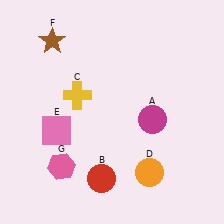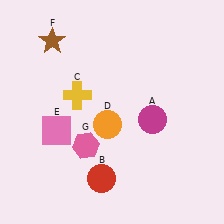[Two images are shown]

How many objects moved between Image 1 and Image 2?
2 objects moved between the two images.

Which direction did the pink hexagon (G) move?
The pink hexagon (G) moved right.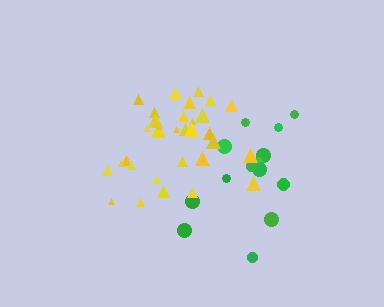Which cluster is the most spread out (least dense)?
Green.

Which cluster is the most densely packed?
Yellow.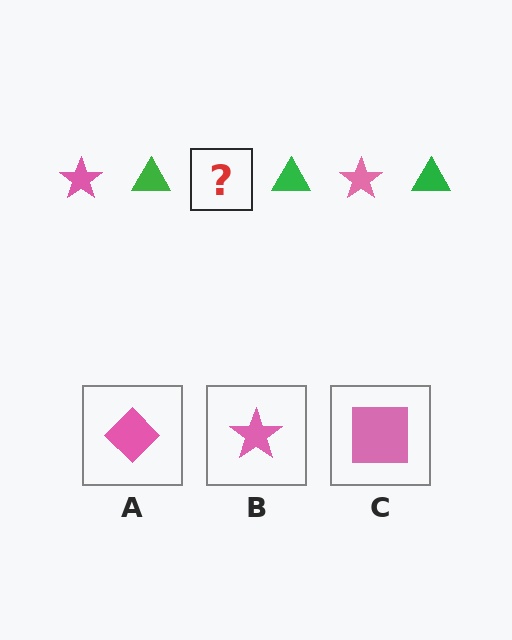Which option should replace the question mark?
Option B.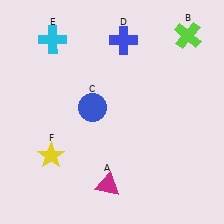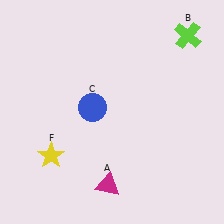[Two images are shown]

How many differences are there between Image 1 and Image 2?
There are 2 differences between the two images.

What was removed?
The cyan cross (E), the blue cross (D) were removed in Image 2.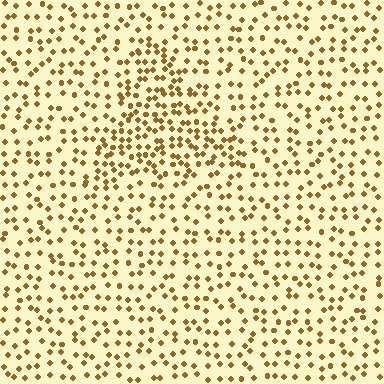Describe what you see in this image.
The image contains small brown elements arranged at two different densities. A triangle-shaped region is visible where the elements are more densely packed than the surrounding area.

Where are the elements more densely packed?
The elements are more densely packed inside the triangle boundary.